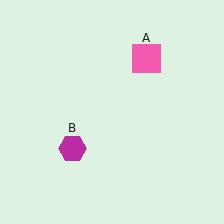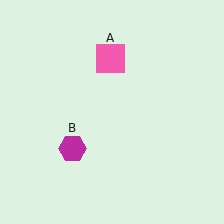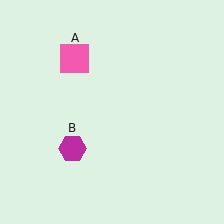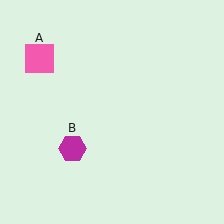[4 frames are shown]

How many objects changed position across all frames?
1 object changed position: pink square (object A).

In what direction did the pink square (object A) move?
The pink square (object A) moved left.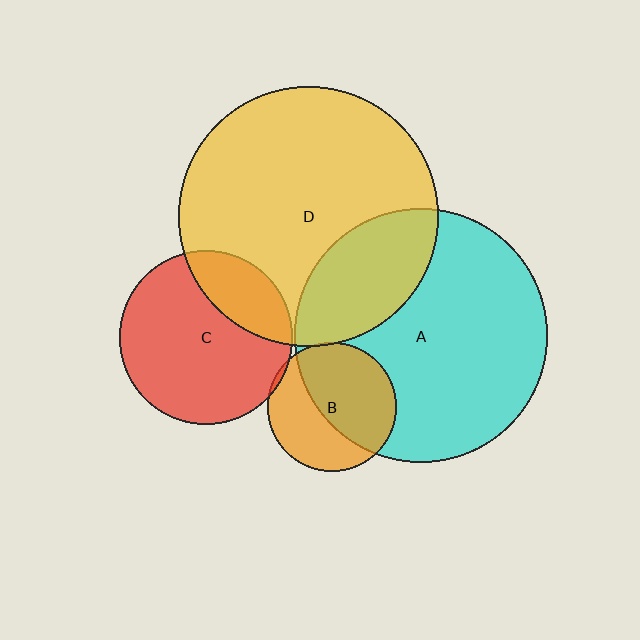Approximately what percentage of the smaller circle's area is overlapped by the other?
Approximately 25%.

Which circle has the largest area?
Circle D (yellow).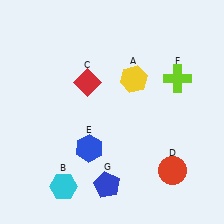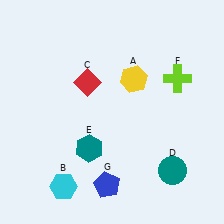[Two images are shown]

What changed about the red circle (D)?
In Image 1, D is red. In Image 2, it changed to teal.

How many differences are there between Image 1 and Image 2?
There are 2 differences between the two images.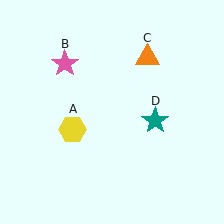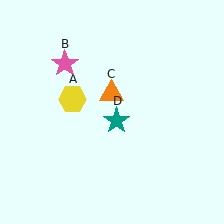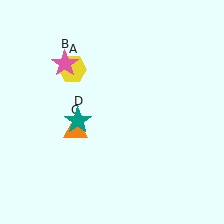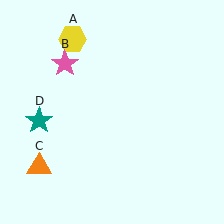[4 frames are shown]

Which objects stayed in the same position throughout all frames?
Pink star (object B) remained stationary.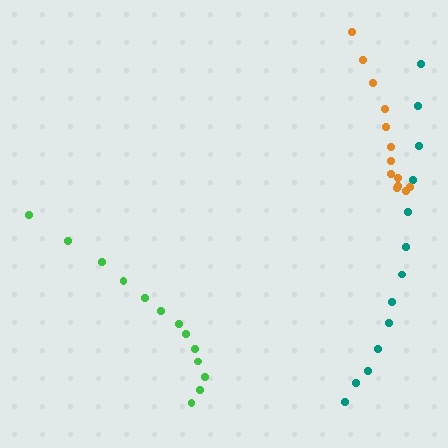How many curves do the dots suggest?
There are 3 distinct paths.